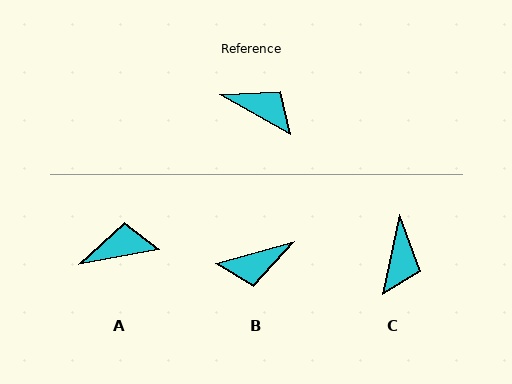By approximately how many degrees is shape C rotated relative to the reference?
Approximately 73 degrees clockwise.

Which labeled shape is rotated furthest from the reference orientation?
B, about 135 degrees away.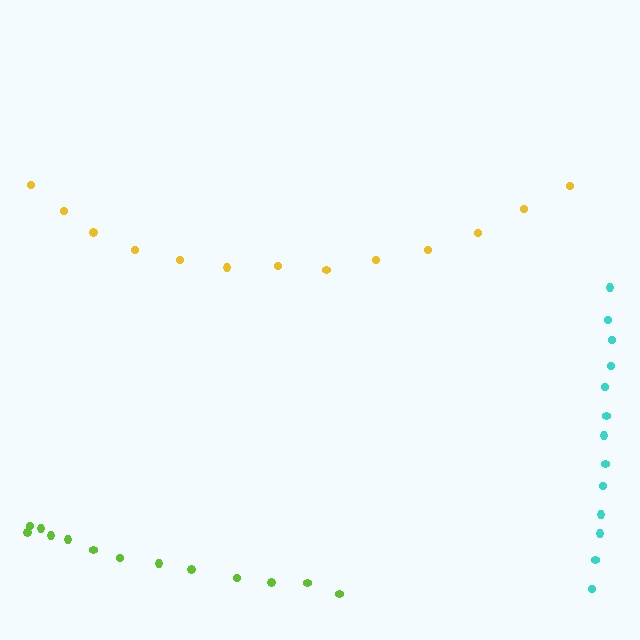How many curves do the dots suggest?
There are 3 distinct paths.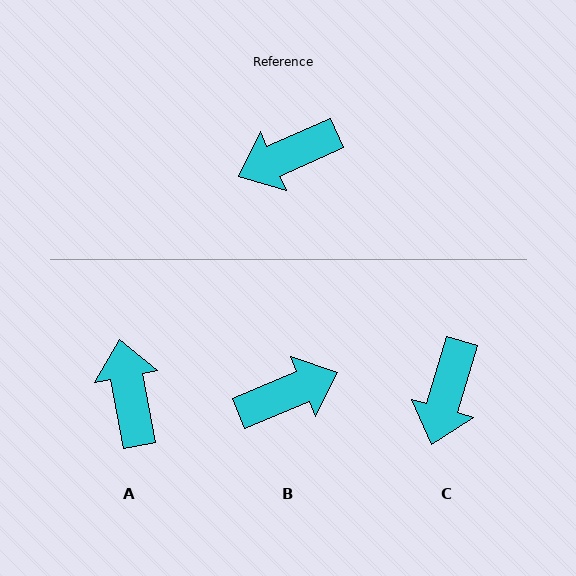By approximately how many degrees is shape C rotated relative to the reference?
Approximately 50 degrees counter-clockwise.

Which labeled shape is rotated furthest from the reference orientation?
B, about 178 degrees away.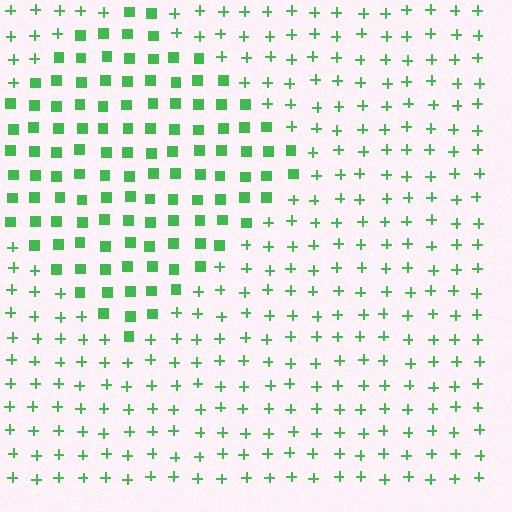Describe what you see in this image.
The image is filled with small green elements arranged in a uniform grid. A diamond-shaped region contains squares, while the surrounding area contains plus signs. The boundary is defined purely by the change in element shape.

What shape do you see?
I see a diamond.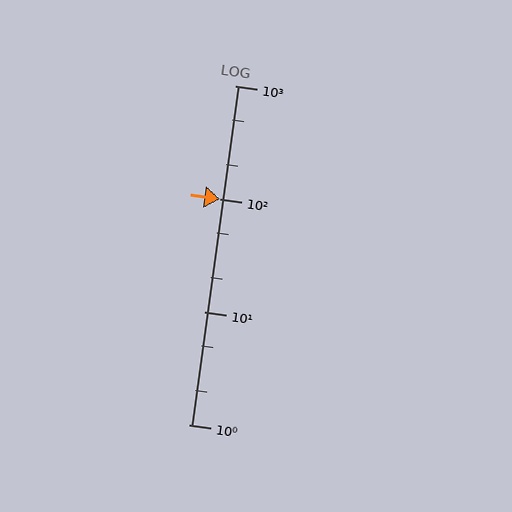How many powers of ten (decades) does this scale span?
The scale spans 3 decades, from 1 to 1000.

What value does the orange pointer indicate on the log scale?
The pointer indicates approximately 100.